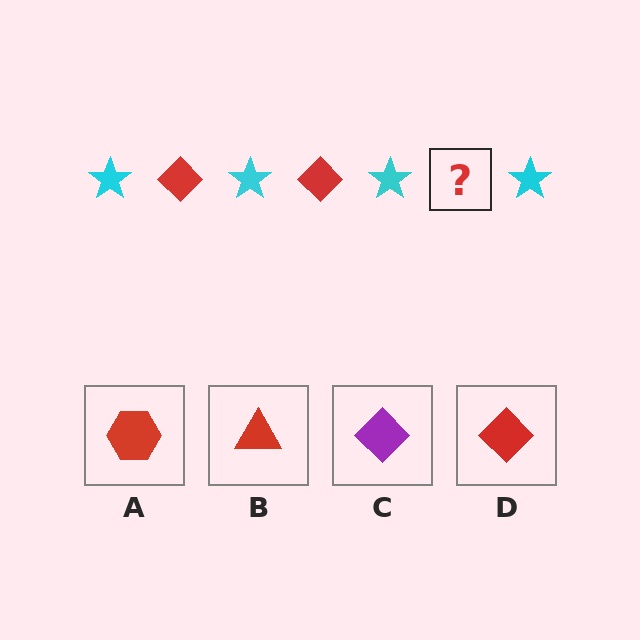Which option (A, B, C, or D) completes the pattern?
D.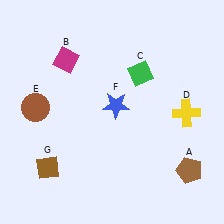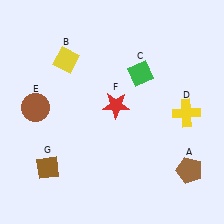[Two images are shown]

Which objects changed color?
B changed from magenta to yellow. F changed from blue to red.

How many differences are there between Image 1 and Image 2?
There are 2 differences between the two images.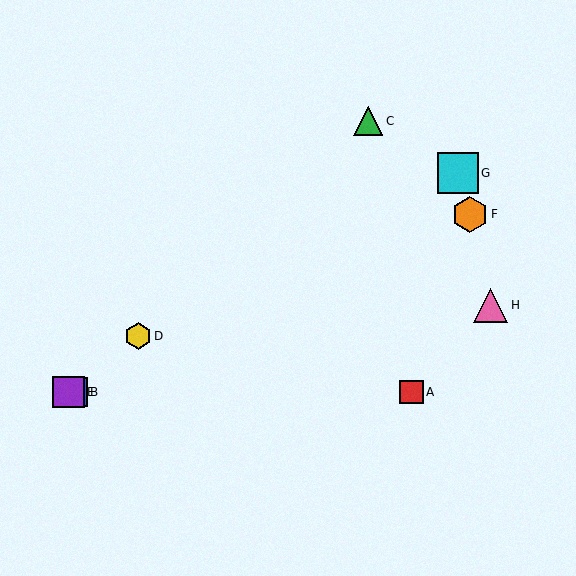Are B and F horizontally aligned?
No, B is at y≈392 and F is at y≈214.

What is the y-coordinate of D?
Object D is at y≈336.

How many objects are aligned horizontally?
3 objects (A, B, E) are aligned horizontally.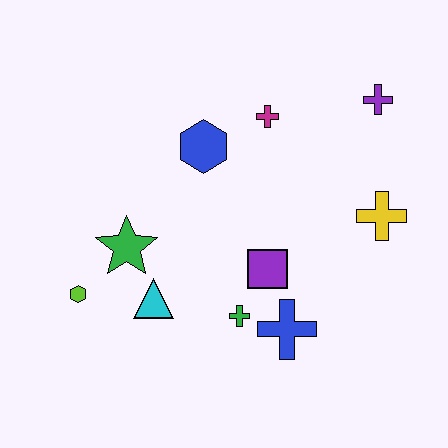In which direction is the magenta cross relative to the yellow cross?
The magenta cross is to the left of the yellow cross.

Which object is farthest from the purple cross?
The lime hexagon is farthest from the purple cross.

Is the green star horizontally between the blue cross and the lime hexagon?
Yes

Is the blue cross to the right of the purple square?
Yes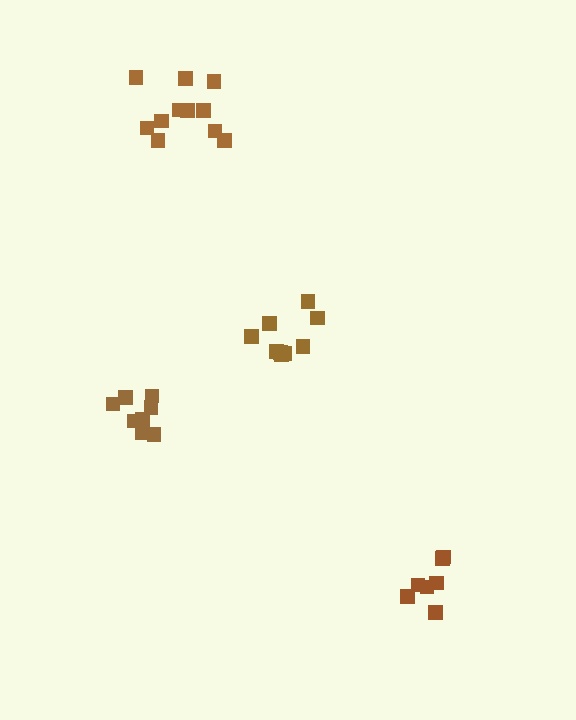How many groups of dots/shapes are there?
There are 4 groups.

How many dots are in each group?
Group 1: 8 dots, Group 2: 9 dots, Group 3: 7 dots, Group 4: 11 dots (35 total).